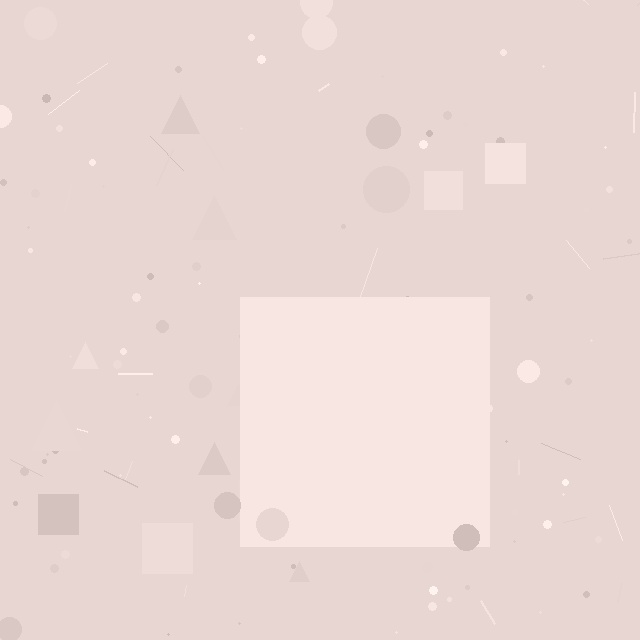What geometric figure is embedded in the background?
A square is embedded in the background.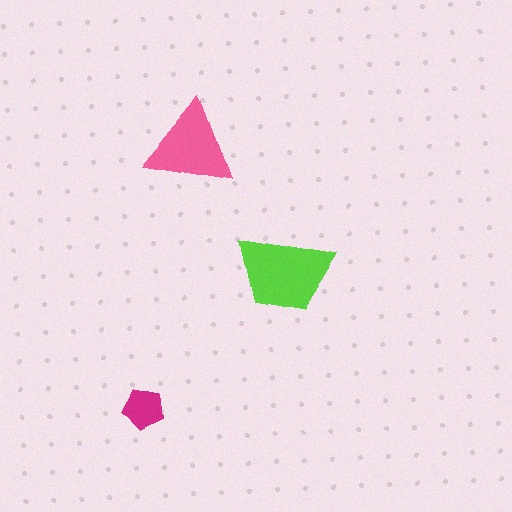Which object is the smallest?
The magenta pentagon.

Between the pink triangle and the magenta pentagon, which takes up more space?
The pink triangle.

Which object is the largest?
The lime trapezoid.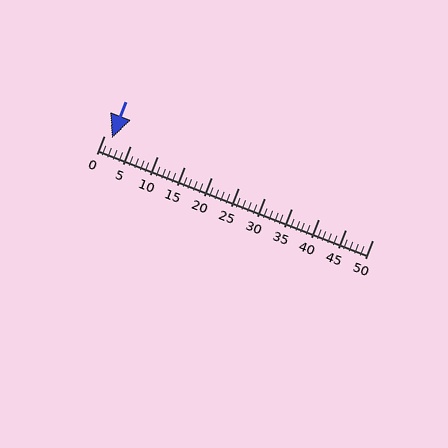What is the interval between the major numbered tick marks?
The major tick marks are spaced 5 units apart.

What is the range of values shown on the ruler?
The ruler shows values from 0 to 50.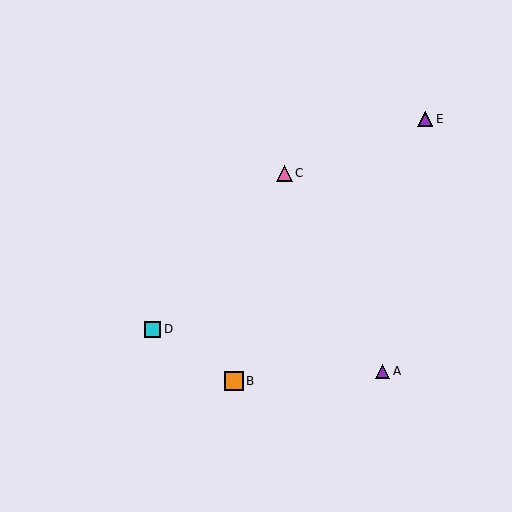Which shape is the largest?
The orange square (labeled B) is the largest.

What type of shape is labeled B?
Shape B is an orange square.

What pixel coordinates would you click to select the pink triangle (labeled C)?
Click at (284, 173) to select the pink triangle C.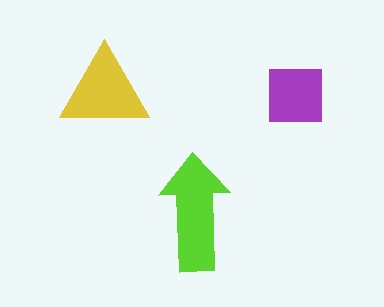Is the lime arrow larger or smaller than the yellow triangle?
Larger.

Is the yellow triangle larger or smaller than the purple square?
Larger.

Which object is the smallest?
The purple square.